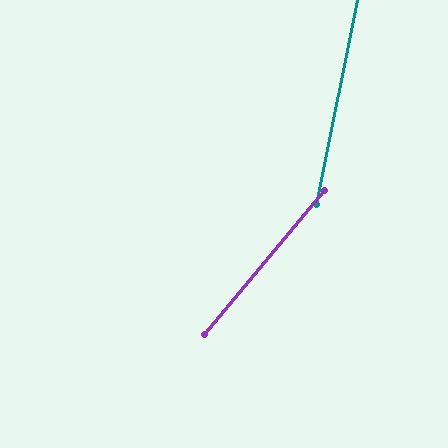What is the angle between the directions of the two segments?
Approximately 29 degrees.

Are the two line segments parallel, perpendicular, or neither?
Neither parallel nor perpendicular — they differ by about 29°.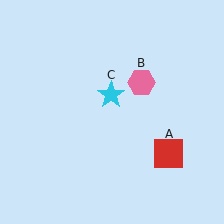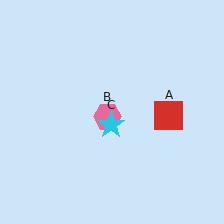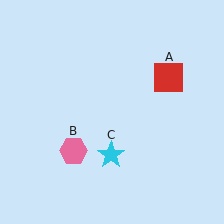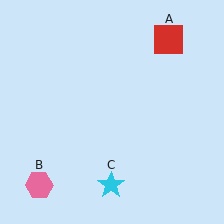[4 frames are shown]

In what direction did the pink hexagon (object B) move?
The pink hexagon (object B) moved down and to the left.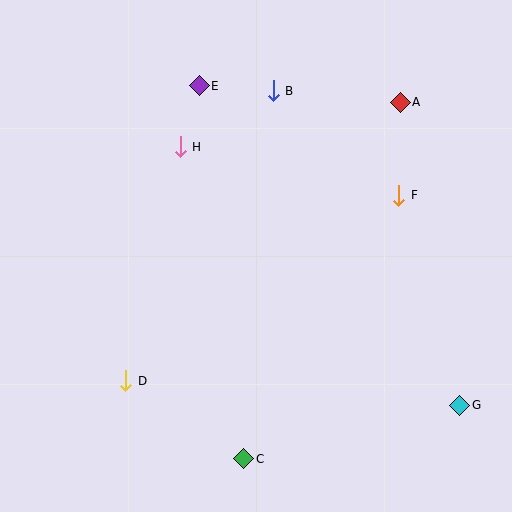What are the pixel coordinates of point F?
Point F is at (399, 195).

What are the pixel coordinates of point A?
Point A is at (400, 102).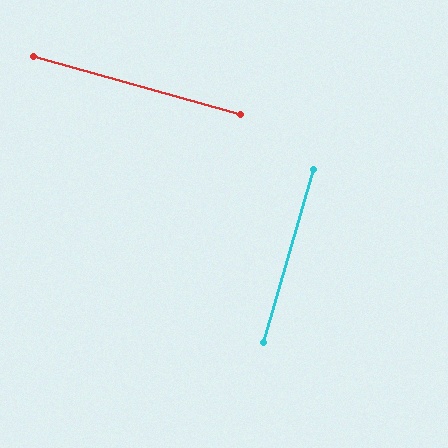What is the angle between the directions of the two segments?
Approximately 90 degrees.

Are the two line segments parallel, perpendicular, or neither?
Perpendicular — they meet at approximately 90°.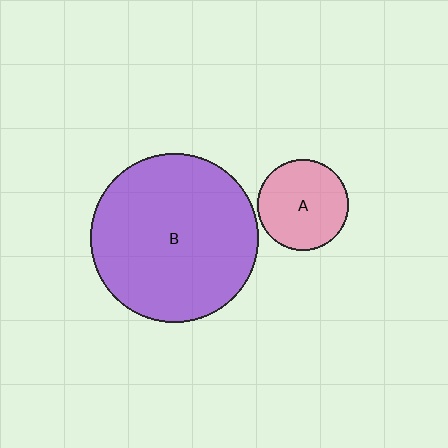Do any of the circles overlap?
No, none of the circles overlap.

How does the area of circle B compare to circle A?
Approximately 3.4 times.